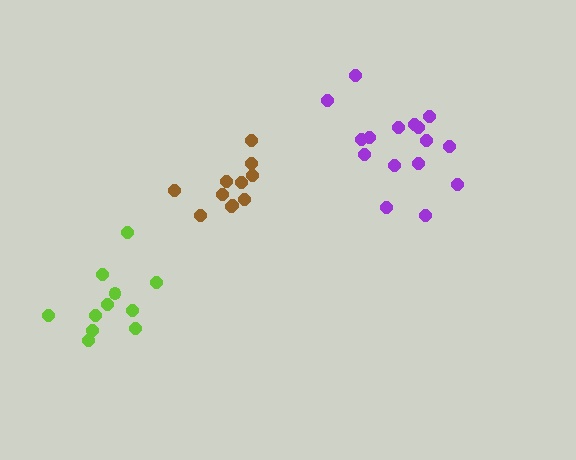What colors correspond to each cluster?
The clusters are colored: purple, brown, lime.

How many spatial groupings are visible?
There are 3 spatial groupings.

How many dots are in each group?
Group 1: 16 dots, Group 2: 11 dots, Group 3: 11 dots (38 total).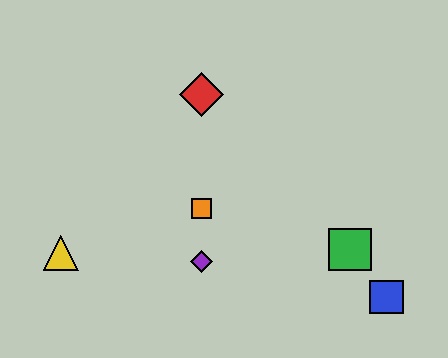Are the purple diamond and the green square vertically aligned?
No, the purple diamond is at x≈202 and the green square is at x≈350.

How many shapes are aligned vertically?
3 shapes (the red diamond, the purple diamond, the orange square) are aligned vertically.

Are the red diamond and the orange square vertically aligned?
Yes, both are at x≈202.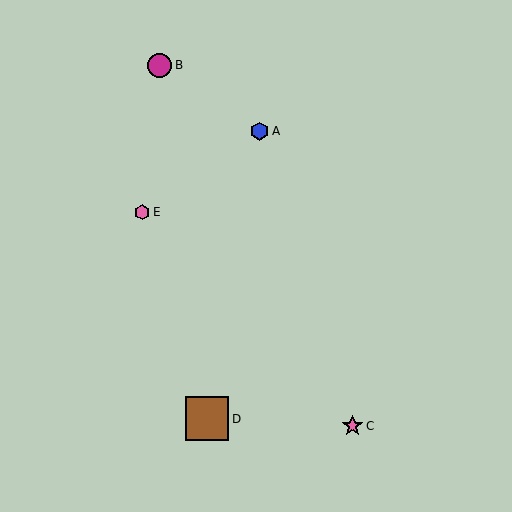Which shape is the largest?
The brown square (labeled D) is the largest.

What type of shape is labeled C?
Shape C is a pink star.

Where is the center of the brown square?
The center of the brown square is at (207, 419).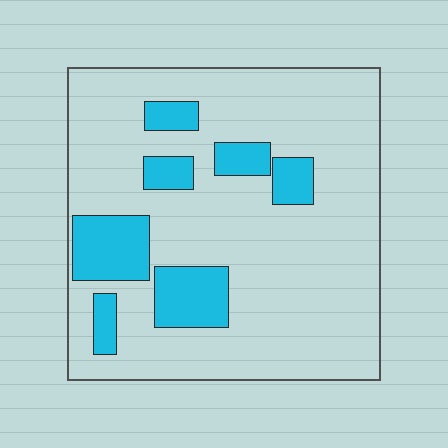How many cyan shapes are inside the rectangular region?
7.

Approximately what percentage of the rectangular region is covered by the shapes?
Approximately 20%.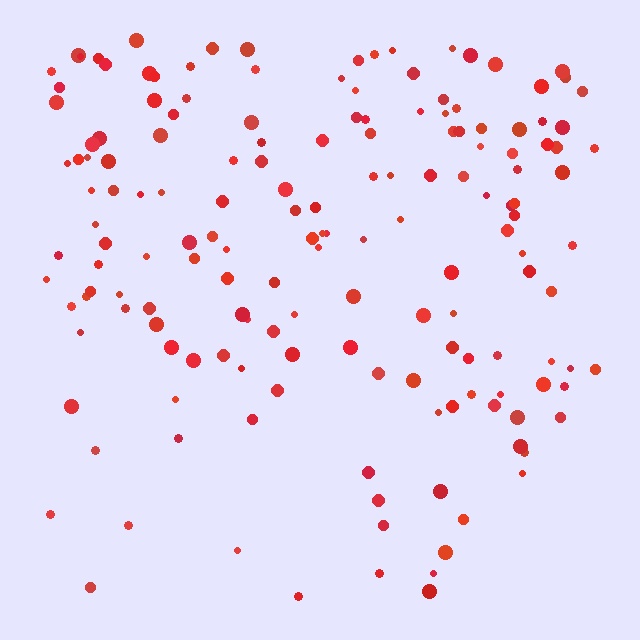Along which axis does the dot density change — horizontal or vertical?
Vertical.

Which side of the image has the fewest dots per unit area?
The bottom.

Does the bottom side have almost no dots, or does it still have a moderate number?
Still a moderate number, just noticeably fewer than the top.